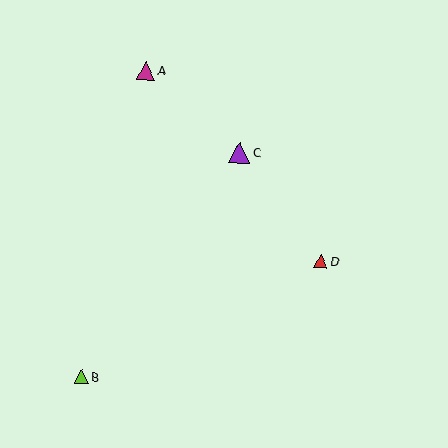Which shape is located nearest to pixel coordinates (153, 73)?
The magenta triangle (labeled A) at (146, 71) is nearest to that location.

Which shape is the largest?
The purple triangle (labeled C) is the largest.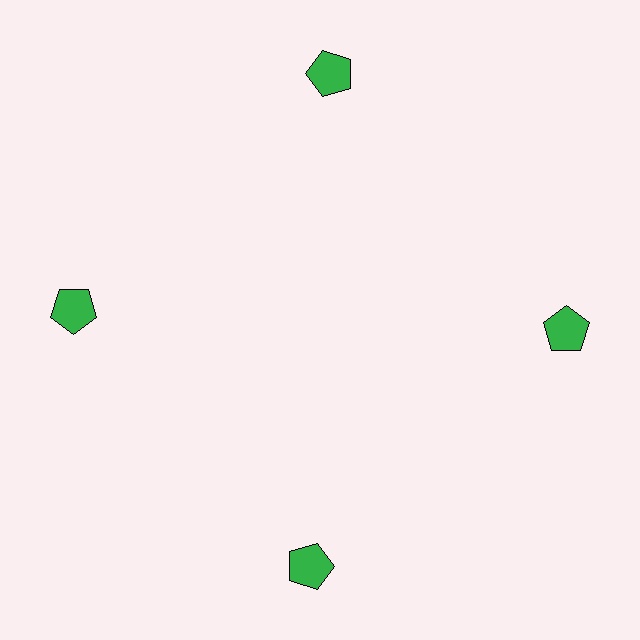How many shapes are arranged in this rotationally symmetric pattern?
There are 4 shapes, arranged in 4 groups of 1.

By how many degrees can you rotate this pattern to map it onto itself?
The pattern maps onto itself every 90 degrees of rotation.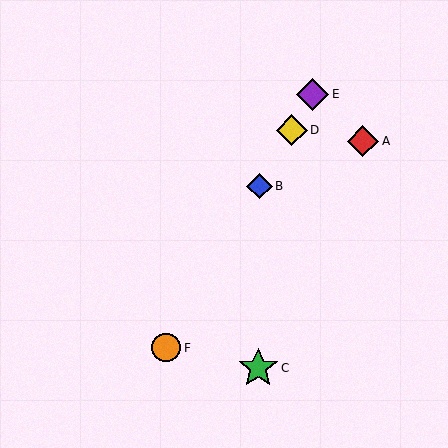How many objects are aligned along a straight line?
4 objects (B, D, E, F) are aligned along a straight line.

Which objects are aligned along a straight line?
Objects B, D, E, F are aligned along a straight line.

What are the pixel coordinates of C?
Object C is at (258, 368).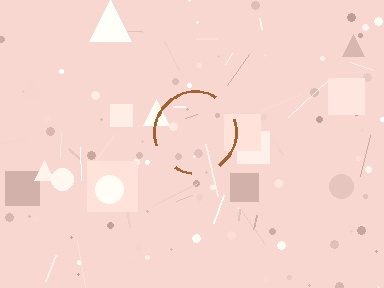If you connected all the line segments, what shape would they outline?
They would outline a circle.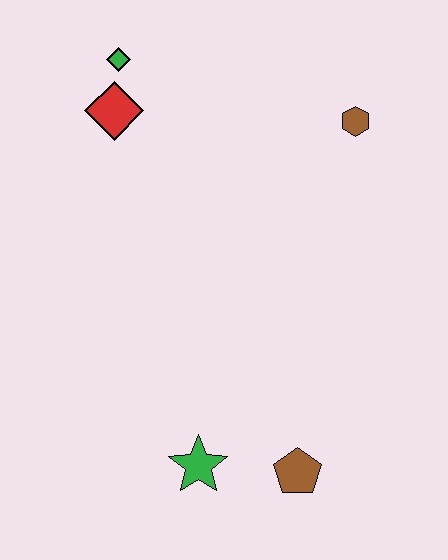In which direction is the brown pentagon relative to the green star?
The brown pentagon is to the right of the green star.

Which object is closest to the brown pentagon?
The green star is closest to the brown pentagon.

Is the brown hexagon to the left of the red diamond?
No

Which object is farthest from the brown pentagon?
The green diamond is farthest from the brown pentagon.